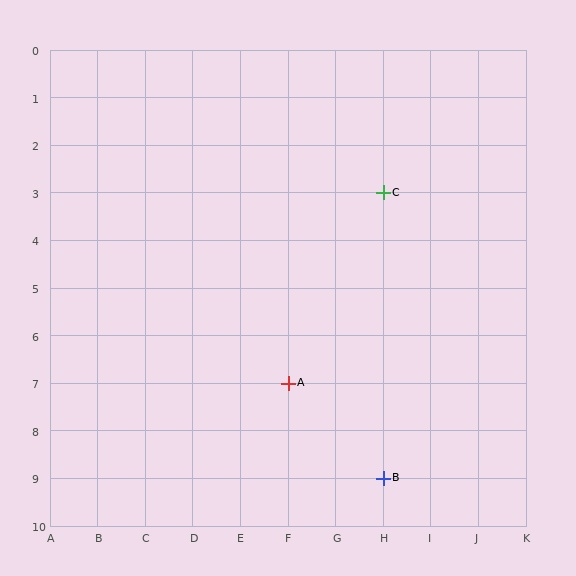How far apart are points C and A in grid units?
Points C and A are 2 columns and 4 rows apart (about 4.5 grid units diagonally).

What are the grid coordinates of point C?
Point C is at grid coordinates (H, 3).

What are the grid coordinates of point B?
Point B is at grid coordinates (H, 9).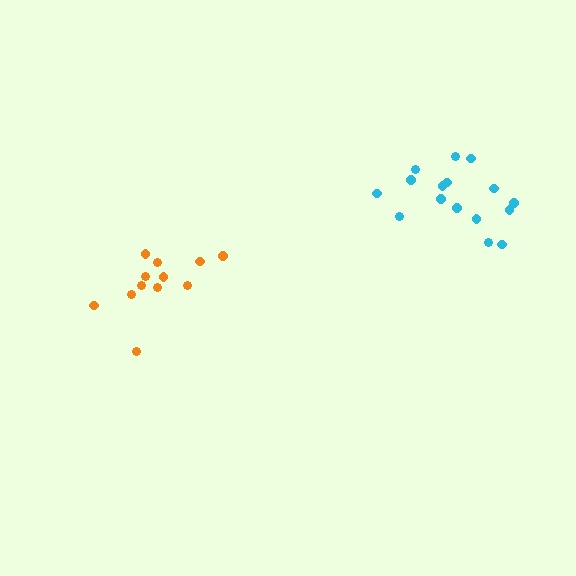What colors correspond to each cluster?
The clusters are colored: orange, cyan.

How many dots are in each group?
Group 1: 12 dots, Group 2: 16 dots (28 total).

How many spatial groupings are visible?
There are 2 spatial groupings.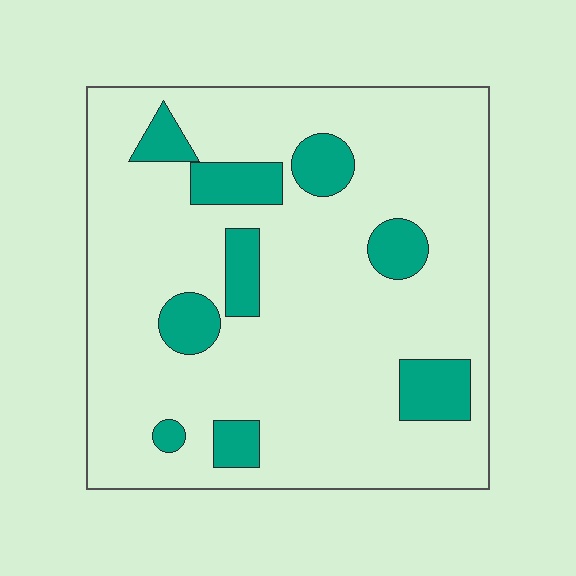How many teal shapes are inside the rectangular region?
9.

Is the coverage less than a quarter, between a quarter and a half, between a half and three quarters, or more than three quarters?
Less than a quarter.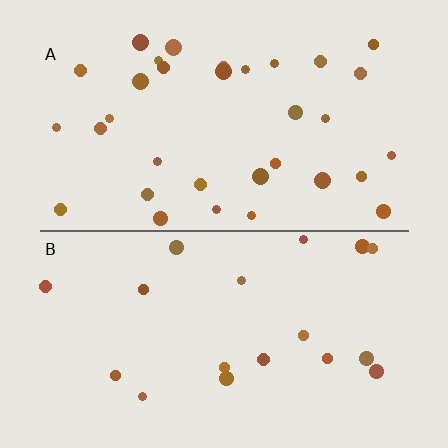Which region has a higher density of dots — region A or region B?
A (the top).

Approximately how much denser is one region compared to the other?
Approximately 1.9× — region A over region B.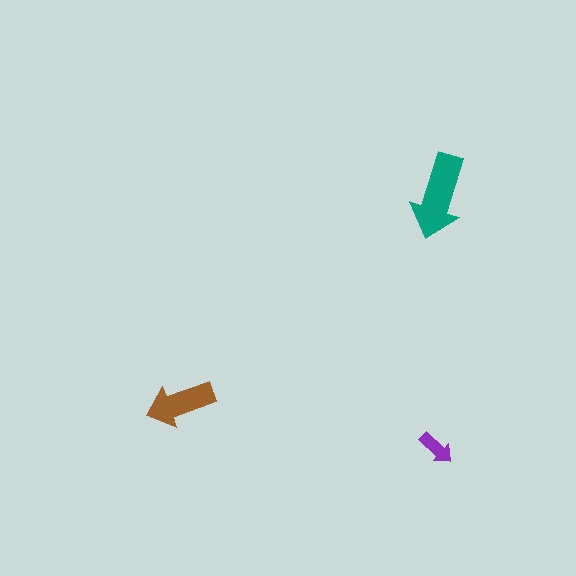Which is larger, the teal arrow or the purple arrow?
The teal one.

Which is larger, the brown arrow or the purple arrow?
The brown one.